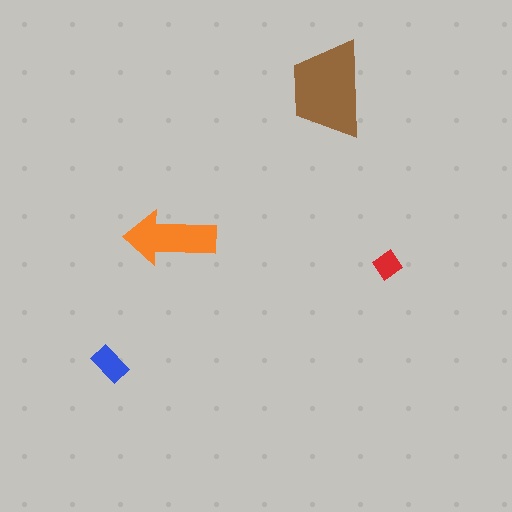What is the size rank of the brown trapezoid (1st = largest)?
1st.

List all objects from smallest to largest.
The red diamond, the blue rectangle, the orange arrow, the brown trapezoid.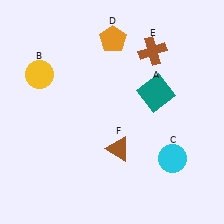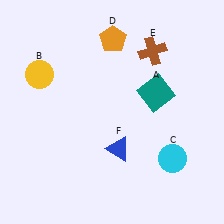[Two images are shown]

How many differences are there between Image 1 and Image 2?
There is 1 difference between the two images.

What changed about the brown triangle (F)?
In Image 1, F is brown. In Image 2, it changed to blue.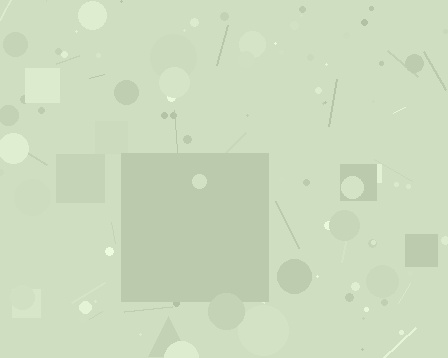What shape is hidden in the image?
A square is hidden in the image.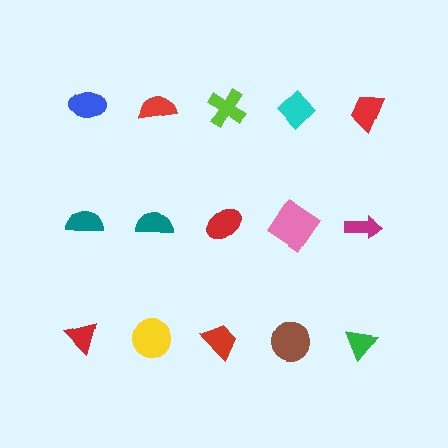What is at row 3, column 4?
A brown circle.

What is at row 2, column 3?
A red ellipse.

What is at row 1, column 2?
A red semicircle.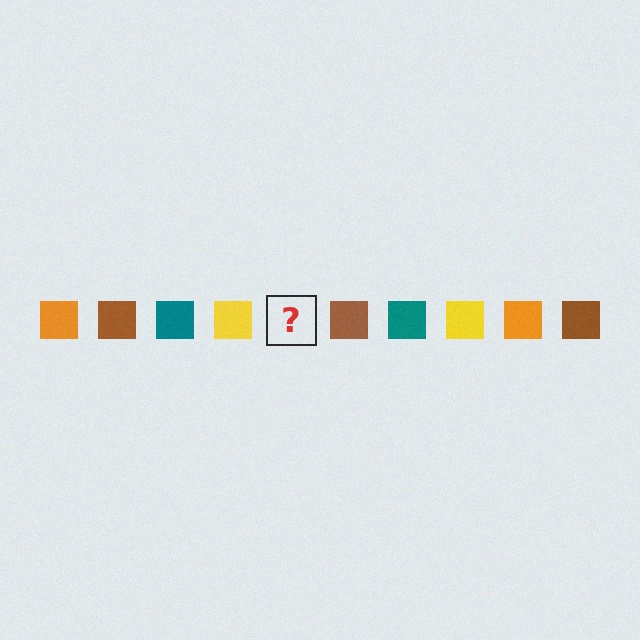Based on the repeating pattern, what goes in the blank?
The blank should be an orange square.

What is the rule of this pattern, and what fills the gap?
The rule is that the pattern cycles through orange, brown, teal, yellow squares. The gap should be filled with an orange square.